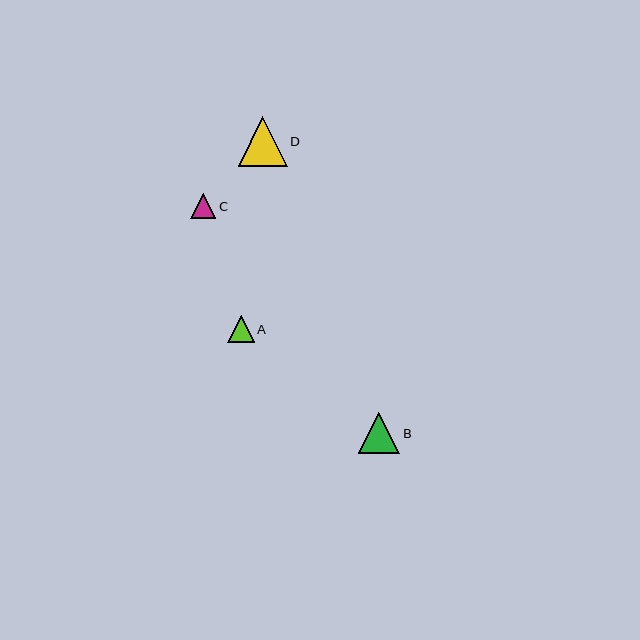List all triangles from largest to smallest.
From largest to smallest: D, B, A, C.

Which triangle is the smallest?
Triangle C is the smallest with a size of approximately 25 pixels.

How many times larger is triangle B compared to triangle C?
Triangle B is approximately 1.6 times the size of triangle C.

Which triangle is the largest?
Triangle D is the largest with a size of approximately 49 pixels.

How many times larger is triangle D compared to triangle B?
Triangle D is approximately 1.2 times the size of triangle B.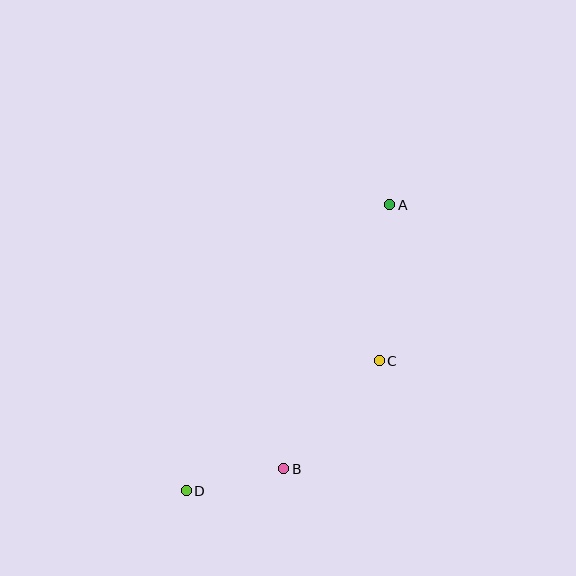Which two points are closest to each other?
Points B and D are closest to each other.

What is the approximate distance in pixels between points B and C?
The distance between B and C is approximately 144 pixels.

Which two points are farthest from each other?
Points A and D are farthest from each other.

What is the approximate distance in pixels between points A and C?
The distance between A and C is approximately 156 pixels.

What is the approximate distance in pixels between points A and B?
The distance between A and B is approximately 284 pixels.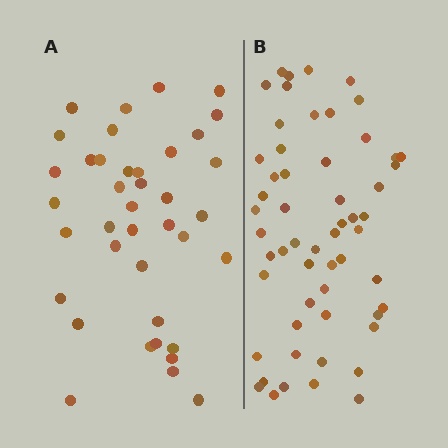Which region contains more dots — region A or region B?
Region B (the right region) has more dots.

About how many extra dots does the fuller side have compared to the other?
Region B has approximately 15 more dots than region A.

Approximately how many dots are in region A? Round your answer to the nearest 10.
About 40 dots. (The exact count is 39, which rounds to 40.)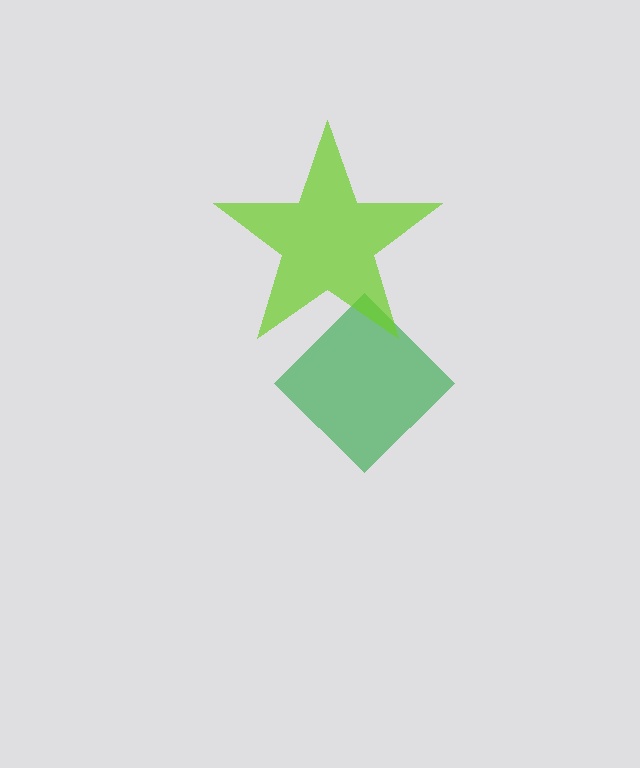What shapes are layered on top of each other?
The layered shapes are: a green diamond, a lime star.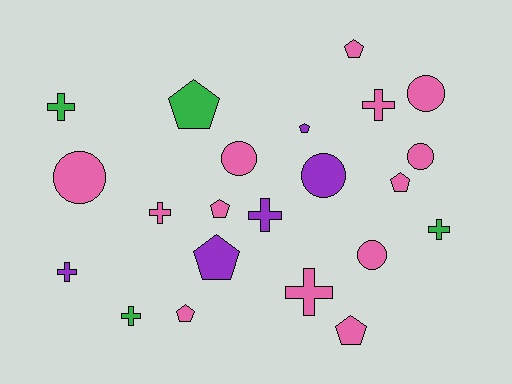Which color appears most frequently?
Pink, with 13 objects.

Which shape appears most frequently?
Cross, with 8 objects.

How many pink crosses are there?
There are 3 pink crosses.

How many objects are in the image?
There are 22 objects.